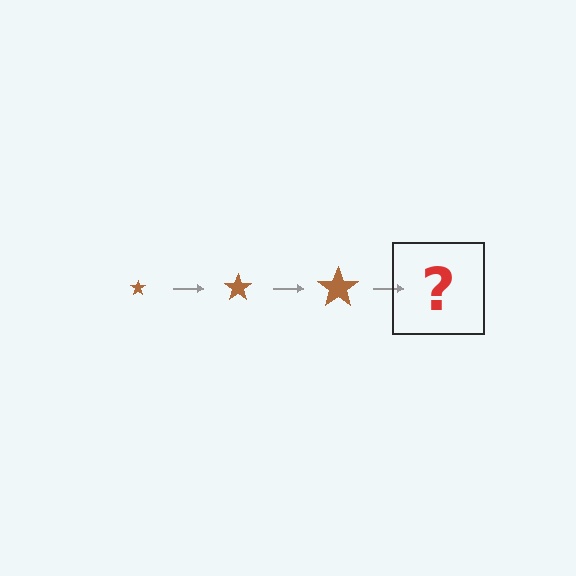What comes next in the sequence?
The next element should be a brown star, larger than the previous one.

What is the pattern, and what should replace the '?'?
The pattern is that the star gets progressively larger each step. The '?' should be a brown star, larger than the previous one.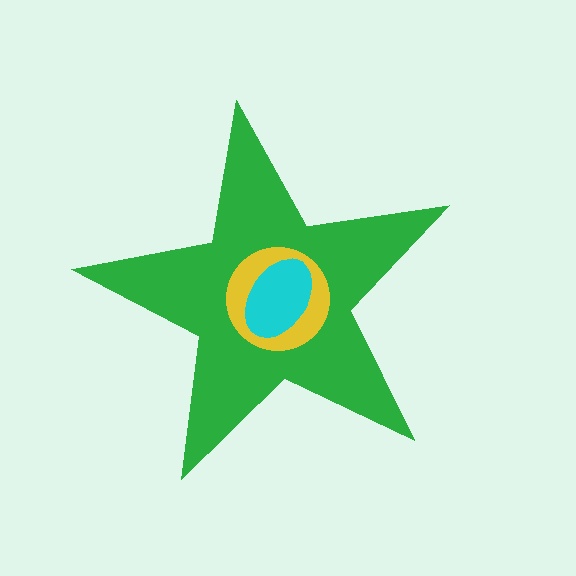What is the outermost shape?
The green star.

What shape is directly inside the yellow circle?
The cyan ellipse.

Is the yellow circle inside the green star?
Yes.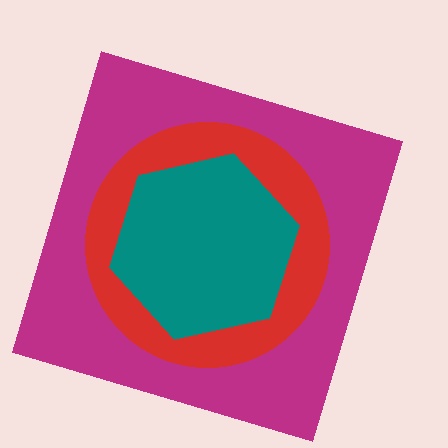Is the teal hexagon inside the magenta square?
Yes.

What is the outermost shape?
The magenta square.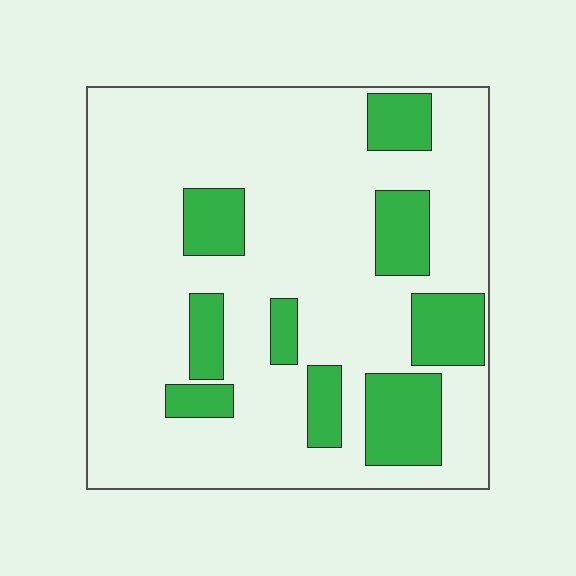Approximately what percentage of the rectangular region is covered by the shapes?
Approximately 20%.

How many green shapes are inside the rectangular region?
9.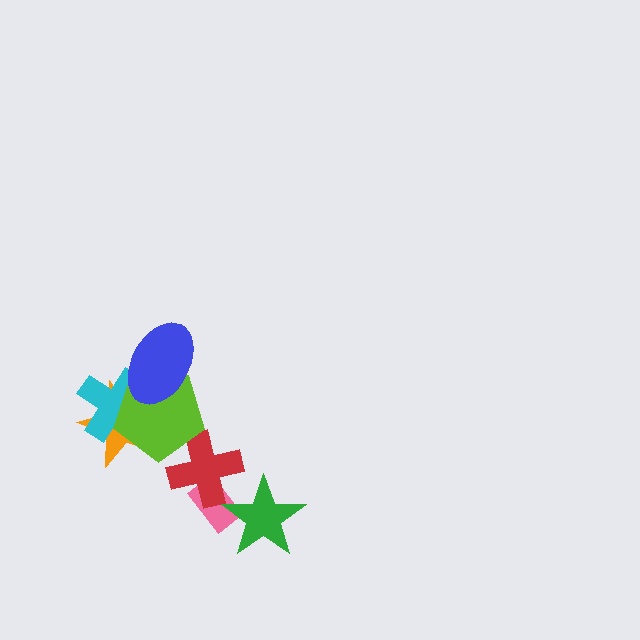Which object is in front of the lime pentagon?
The blue ellipse is in front of the lime pentagon.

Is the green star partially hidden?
No, no other shape covers it.